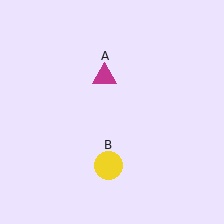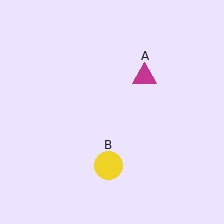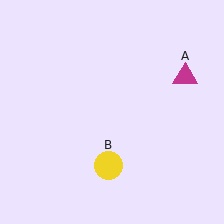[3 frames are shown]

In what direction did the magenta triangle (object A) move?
The magenta triangle (object A) moved right.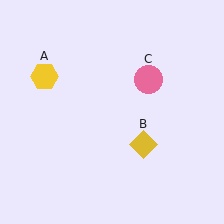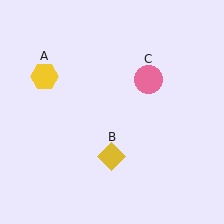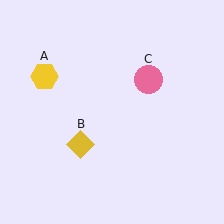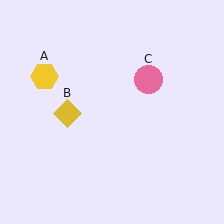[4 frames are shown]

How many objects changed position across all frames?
1 object changed position: yellow diamond (object B).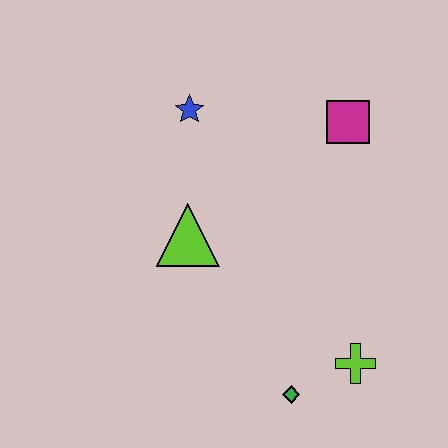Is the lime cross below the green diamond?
No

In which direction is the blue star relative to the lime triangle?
The blue star is above the lime triangle.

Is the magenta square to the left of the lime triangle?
No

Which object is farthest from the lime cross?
The blue star is farthest from the lime cross.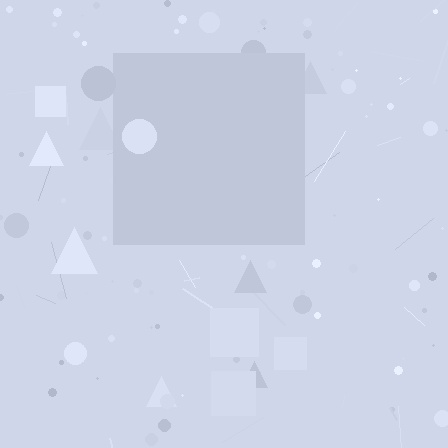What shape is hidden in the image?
A square is hidden in the image.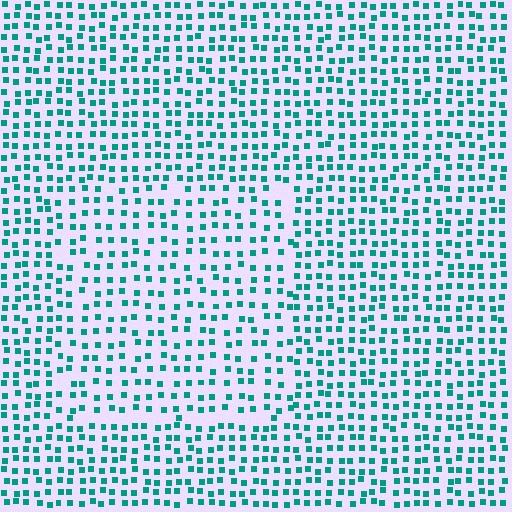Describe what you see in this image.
The image contains small teal elements arranged at two different densities. A rectangle-shaped region is visible where the elements are less densely packed than the surrounding area.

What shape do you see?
I see a rectangle.